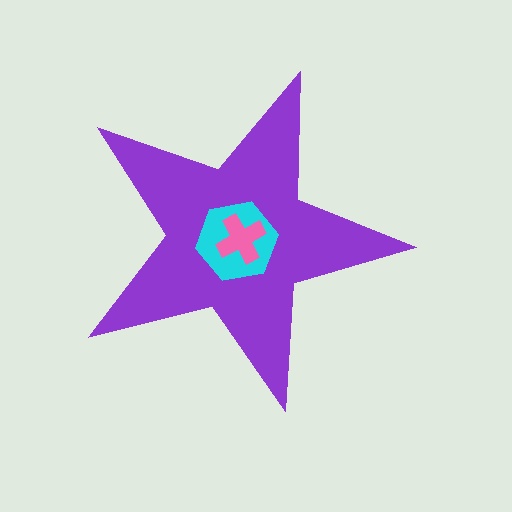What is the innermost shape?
The pink cross.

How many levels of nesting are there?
3.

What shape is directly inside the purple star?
The cyan hexagon.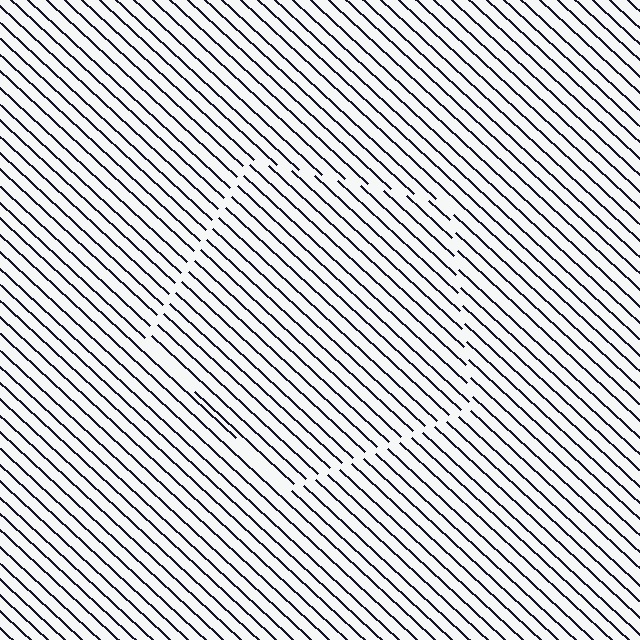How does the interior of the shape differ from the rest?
The interior of the shape contains the same grating, shifted by half a period — the contour is defined by the phase discontinuity where line-ends from the inner and outer gratings abut.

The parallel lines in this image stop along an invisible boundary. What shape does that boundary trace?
An illusory pentagon. The interior of the shape contains the same grating, shifted by half a period — the contour is defined by the phase discontinuity where line-ends from the inner and outer gratings abut.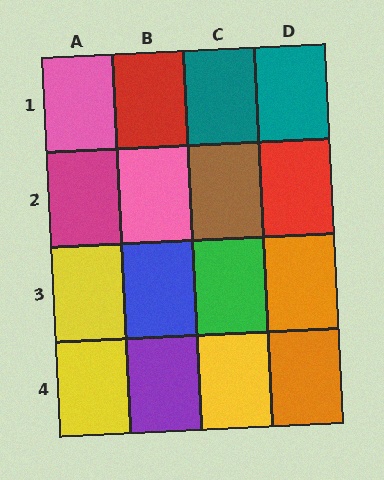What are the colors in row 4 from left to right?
Yellow, purple, yellow, orange.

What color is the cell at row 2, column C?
Brown.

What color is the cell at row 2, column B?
Pink.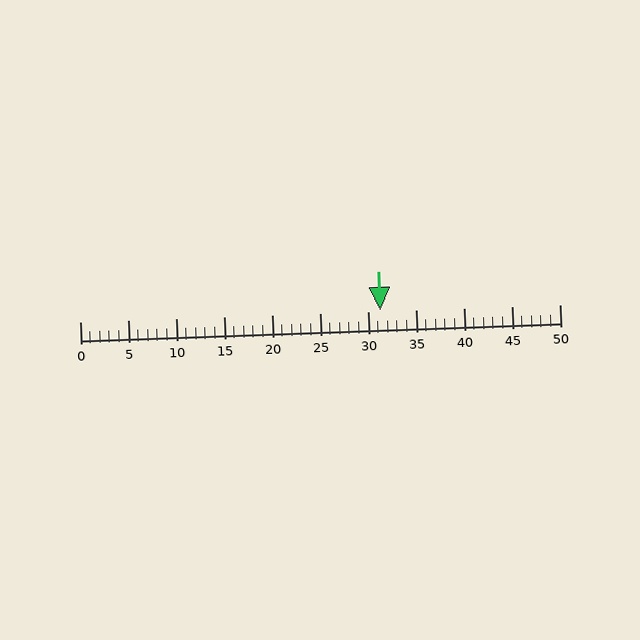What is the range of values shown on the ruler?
The ruler shows values from 0 to 50.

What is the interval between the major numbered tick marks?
The major tick marks are spaced 5 units apart.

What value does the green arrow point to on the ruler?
The green arrow points to approximately 31.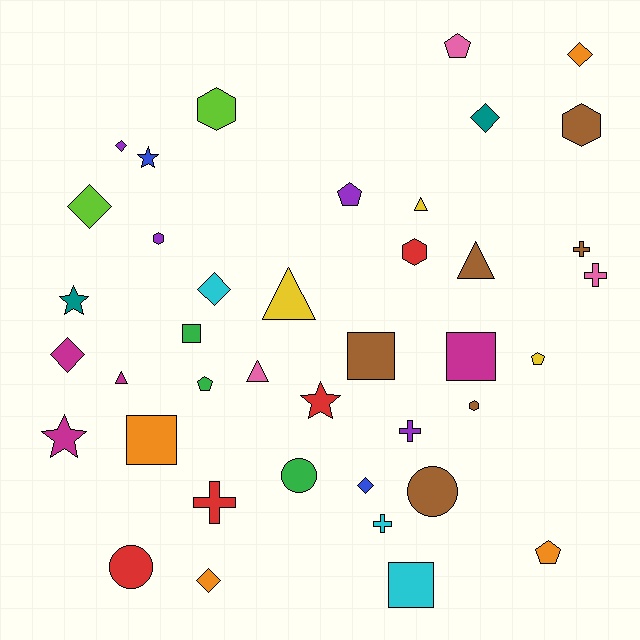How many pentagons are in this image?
There are 5 pentagons.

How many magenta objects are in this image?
There are 4 magenta objects.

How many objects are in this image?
There are 40 objects.